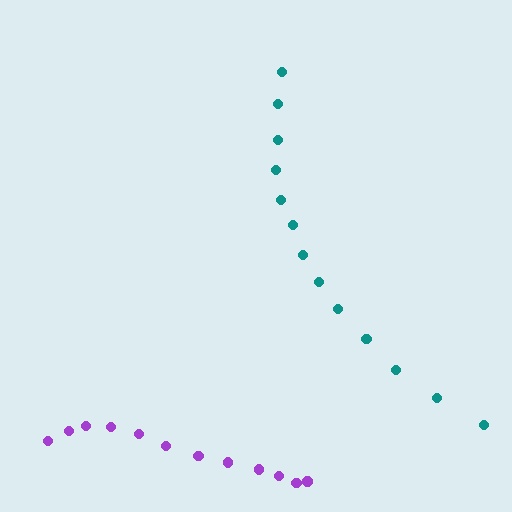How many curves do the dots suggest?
There are 2 distinct paths.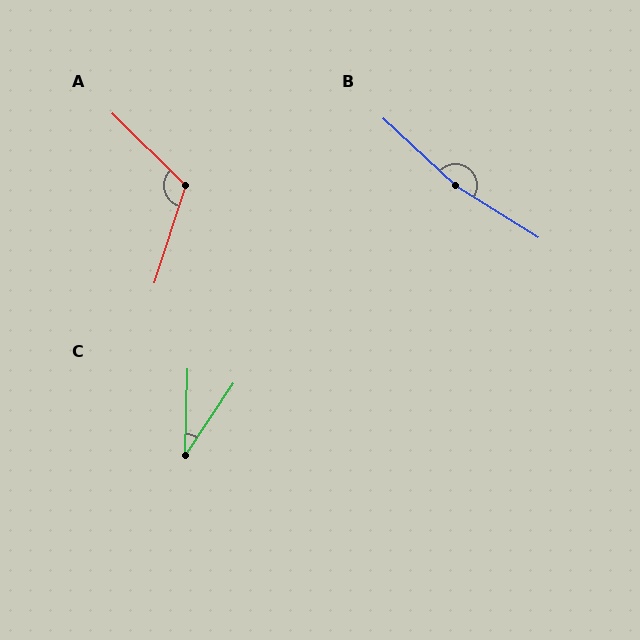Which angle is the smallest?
C, at approximately 32 degrees.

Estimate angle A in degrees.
Approximately 117 degrees.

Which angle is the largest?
B, at approximately 169 degrees.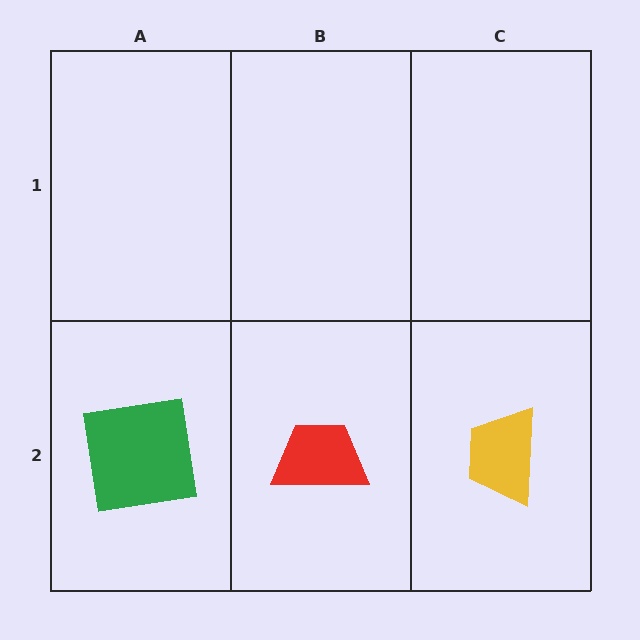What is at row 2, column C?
A yellow trapezoid.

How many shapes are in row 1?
0 shapes.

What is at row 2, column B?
A red trapezoid.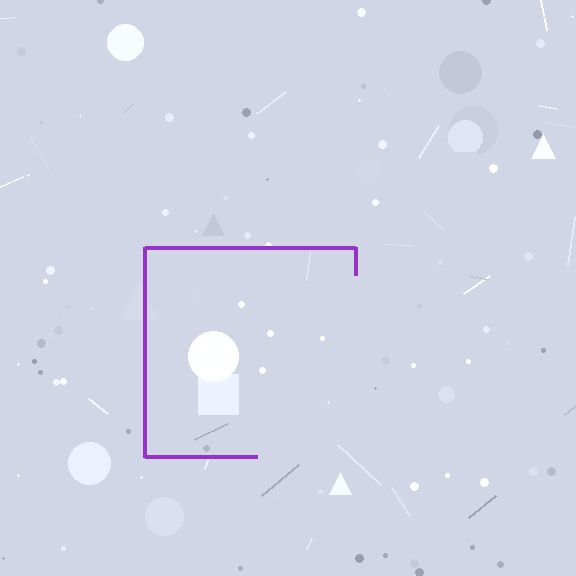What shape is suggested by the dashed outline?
The dashed outline suggests a square.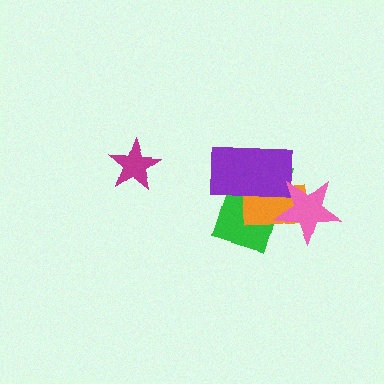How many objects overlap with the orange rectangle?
3 objects overlap with the orange rectangle.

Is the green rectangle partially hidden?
Yes, it is partially covered by another shape.